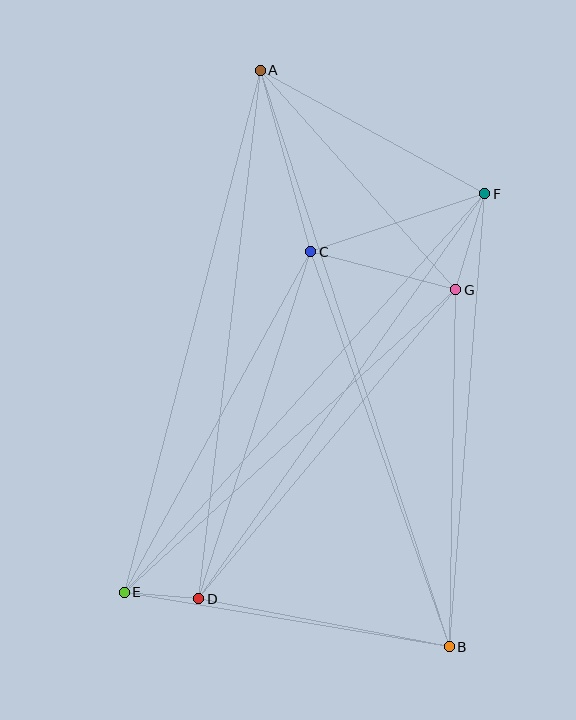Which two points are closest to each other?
Points D and E are closest to each other.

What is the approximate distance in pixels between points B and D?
The distance between B and D is approximately 255 pixels.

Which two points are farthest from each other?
Points A and B are farthest from each other.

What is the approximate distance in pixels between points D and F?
The distance between D and F is approximately 496 pixels.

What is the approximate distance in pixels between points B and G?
The distance between B and G is approximately 357 pixels.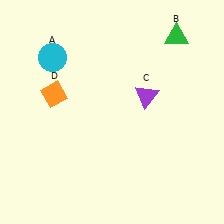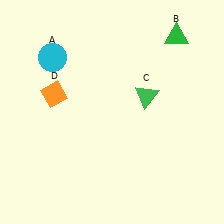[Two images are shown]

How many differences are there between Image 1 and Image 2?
There is 1 difference between the two images.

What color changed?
The triangle (C) changed from purple in Image 1 to green in Image 2.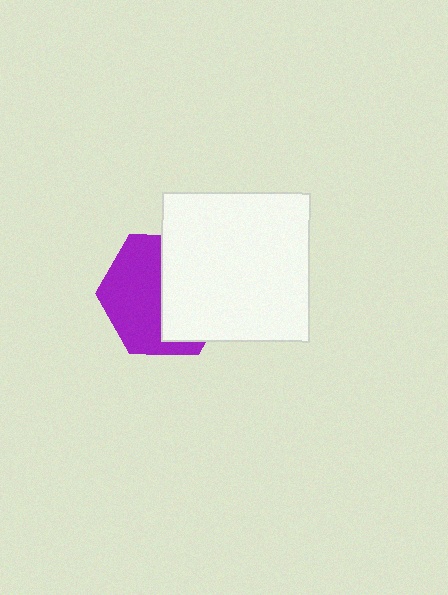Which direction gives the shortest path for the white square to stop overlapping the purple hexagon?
Moving right gives the shortest separation.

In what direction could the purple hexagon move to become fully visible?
The purple hexagon could move left. That would shift it out from behind the white square entirely.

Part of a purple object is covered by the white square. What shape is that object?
It is a hexagon.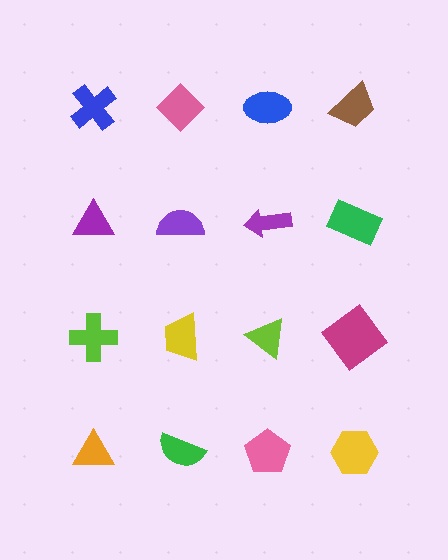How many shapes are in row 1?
4 shapes.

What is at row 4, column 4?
A yellow hexagon.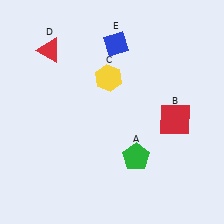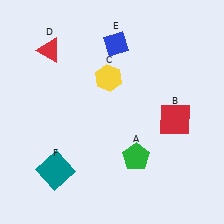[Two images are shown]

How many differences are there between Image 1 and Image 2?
There is 1 difference between the two images.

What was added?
A teal square (F) was added in Image 2.